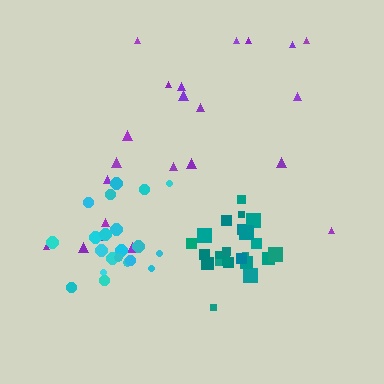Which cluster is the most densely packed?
Teal.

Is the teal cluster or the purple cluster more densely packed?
Teal.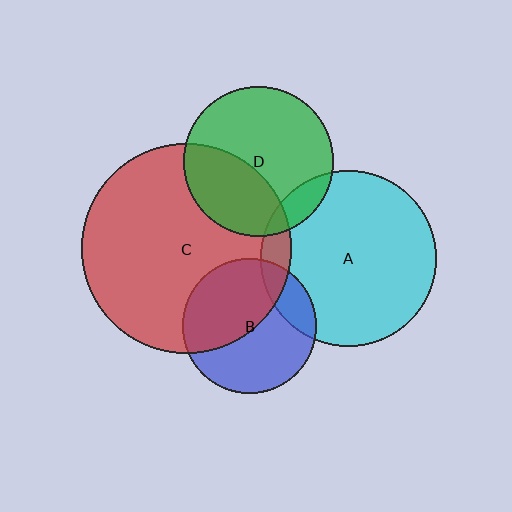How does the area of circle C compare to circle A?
Approximately 1.4 times.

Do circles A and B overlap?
Yes.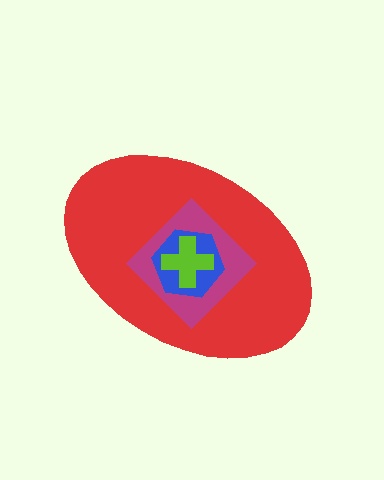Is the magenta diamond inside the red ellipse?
Yes.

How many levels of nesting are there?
4.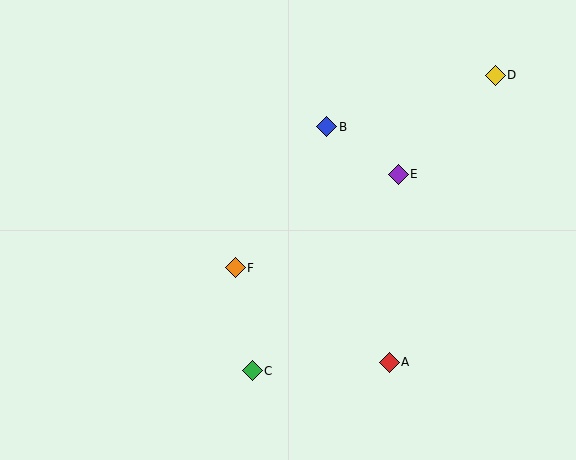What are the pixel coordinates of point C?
Point C is at (252, 371).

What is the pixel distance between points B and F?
The distance between B and F is 168 pixels.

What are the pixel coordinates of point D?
Point D is at (495, 75).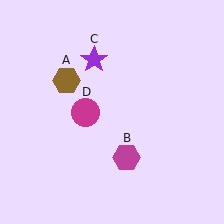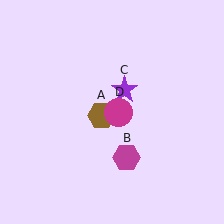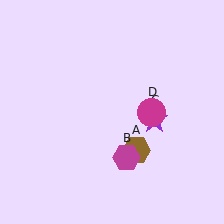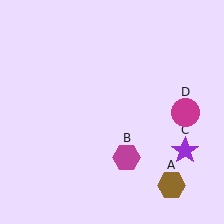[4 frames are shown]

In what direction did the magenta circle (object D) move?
The magenta circle (object D) moved right.